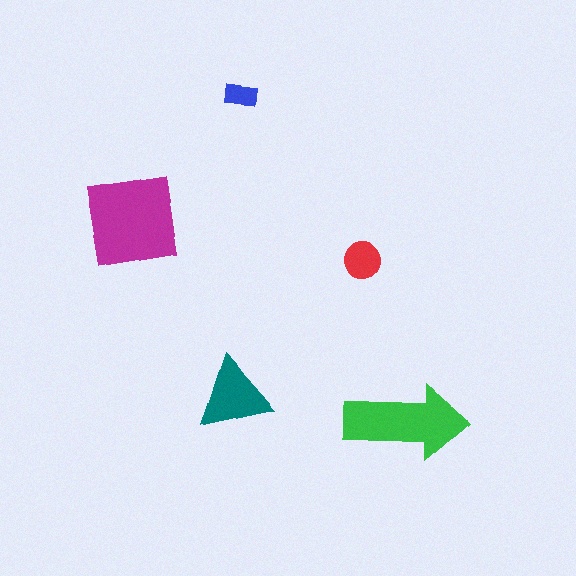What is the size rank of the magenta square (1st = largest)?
1st.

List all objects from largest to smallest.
The magenta square, the green arrow, the teal triangle, the red circle, the blue rectangle.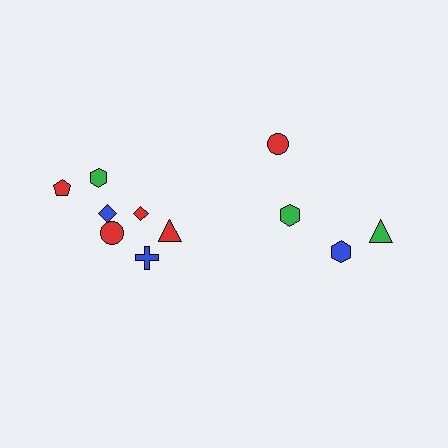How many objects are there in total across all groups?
There are 11 objects.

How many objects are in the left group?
There are 7 objects.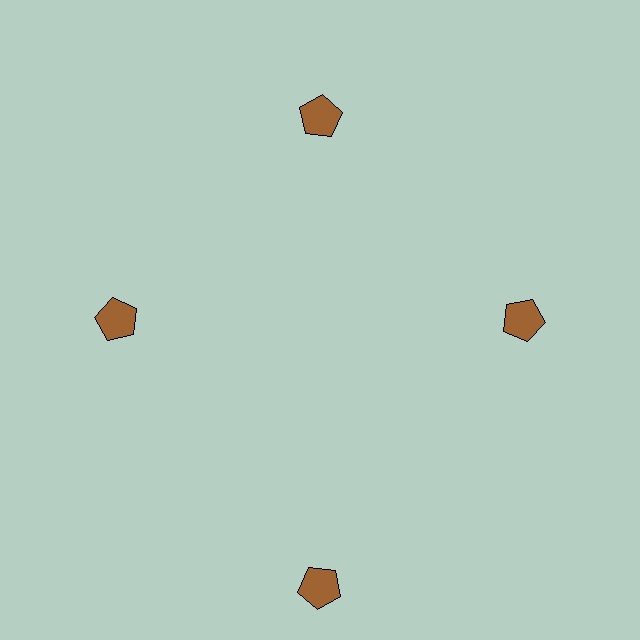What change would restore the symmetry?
The symmetry would be restored by moving it inward, back onto the ring so that all 4 pentagons sit at equal angles and equal distance from the center.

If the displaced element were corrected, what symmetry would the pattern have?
It would have 4-fold rotational symmetry — the pattern would map onto itself every 90 degrees.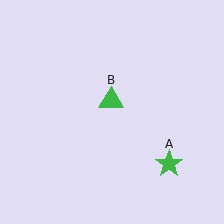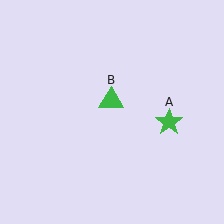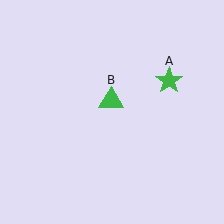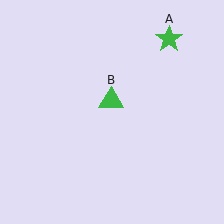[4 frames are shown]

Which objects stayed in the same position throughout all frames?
Green triangle (object B) remained stationary.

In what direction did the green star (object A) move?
The green star (object A) moved up.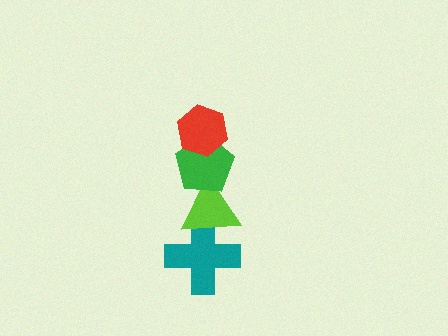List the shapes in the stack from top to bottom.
From top to bottom: the red hexagon, the green pentagon, the lime triangle, the teal cross.